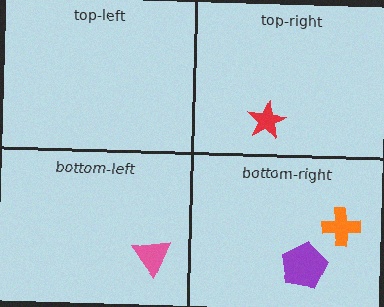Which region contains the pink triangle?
The bottom-left region.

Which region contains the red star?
The top-right region.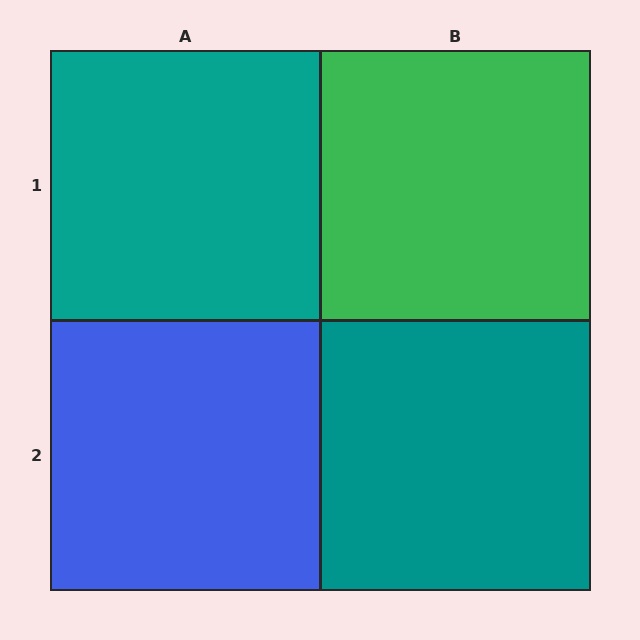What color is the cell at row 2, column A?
Blue.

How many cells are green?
1 cell is green.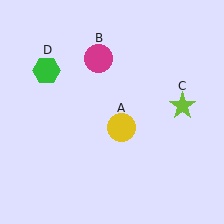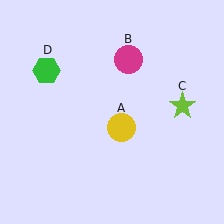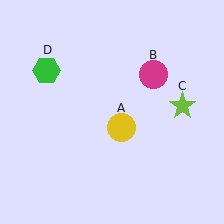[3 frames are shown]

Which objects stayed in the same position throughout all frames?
Yellow circle (object A) and lime star (object C) and green hexagon (object D) remained stationary.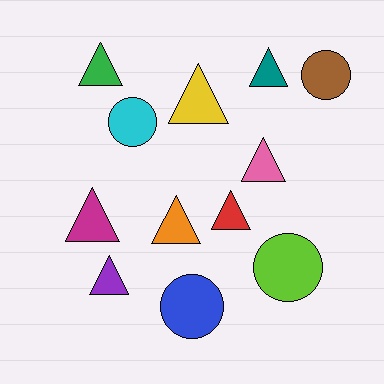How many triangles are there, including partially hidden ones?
There are 8 triangles.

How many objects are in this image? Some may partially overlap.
There are 12 objects.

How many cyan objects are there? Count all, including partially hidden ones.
There is 1 cyan object.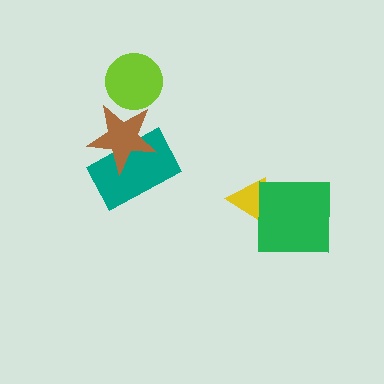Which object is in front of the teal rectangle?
The brown star is in front of the teal rectangle.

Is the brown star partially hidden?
Yes, it is partially covered by another shape.